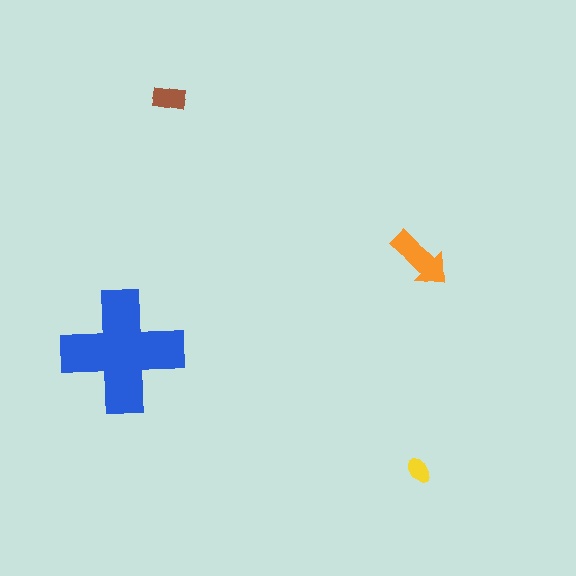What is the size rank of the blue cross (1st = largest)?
1st.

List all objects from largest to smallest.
The blue cross, the orange arrow, the brown rectangle, the yellow ellipse.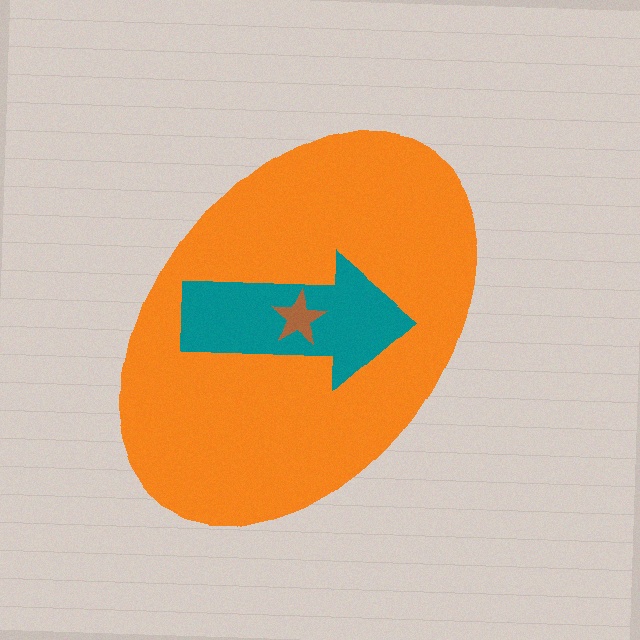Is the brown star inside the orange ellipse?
Yes.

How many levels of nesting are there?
3.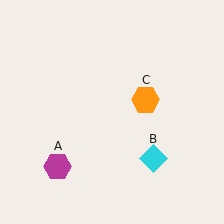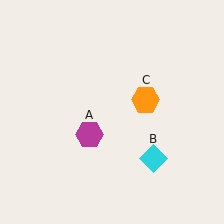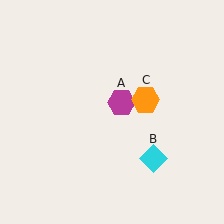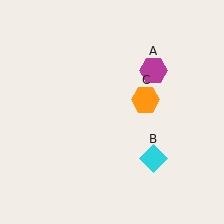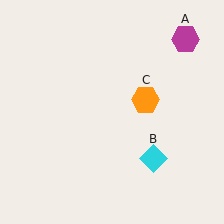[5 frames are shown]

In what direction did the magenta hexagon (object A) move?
The magenta hexagon (object A) moved up and to the right.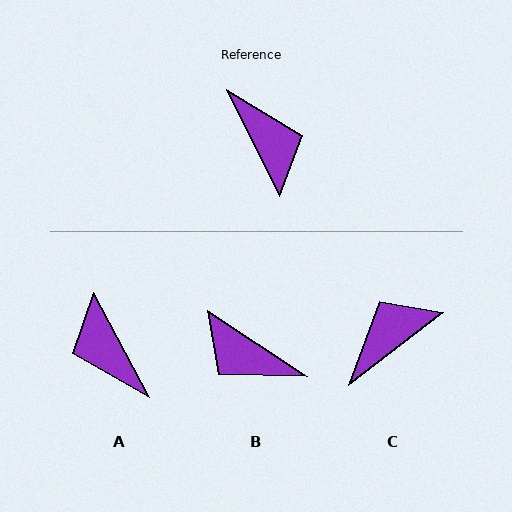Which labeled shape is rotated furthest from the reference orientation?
A, about 178 degrees away.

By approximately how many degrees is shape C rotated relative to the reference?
Approximately 101 degrees counter-clockwise.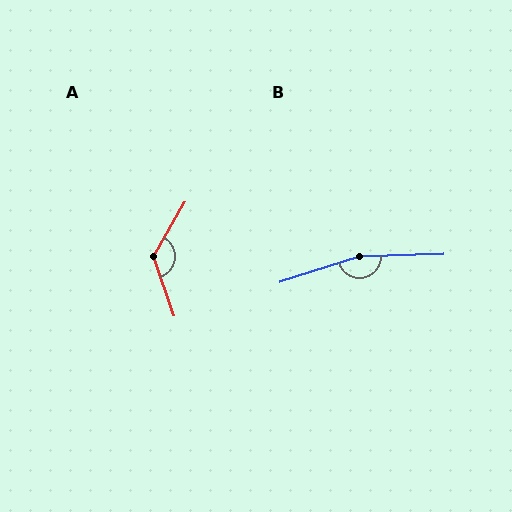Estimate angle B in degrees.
Approximately 164 degrees.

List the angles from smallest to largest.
A (131°), B (164°).